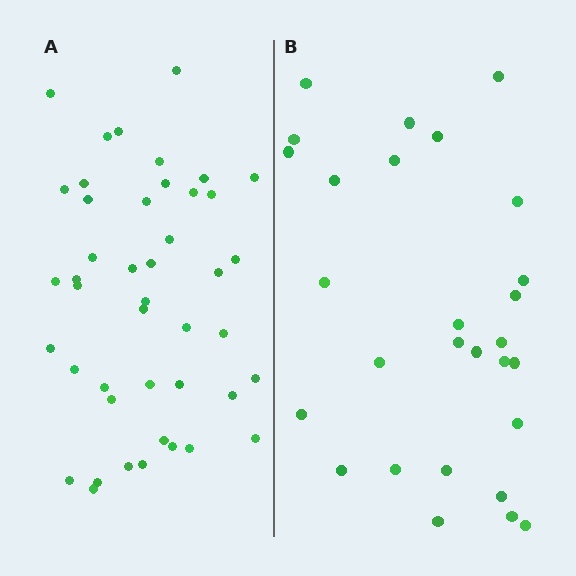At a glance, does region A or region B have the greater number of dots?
Region A (the left region) has more dots.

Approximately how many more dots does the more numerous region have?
Region A has approximately 15 more dots than region B.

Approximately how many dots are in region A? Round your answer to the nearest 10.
About 40 dots. (The exact count is 44, which rounds to 40.)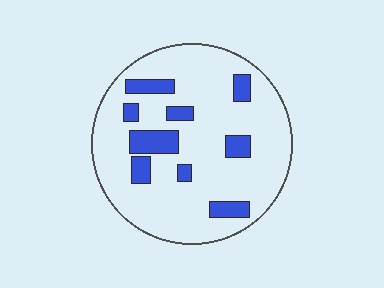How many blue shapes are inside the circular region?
9.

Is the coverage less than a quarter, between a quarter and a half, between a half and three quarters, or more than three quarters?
Less than a quarter.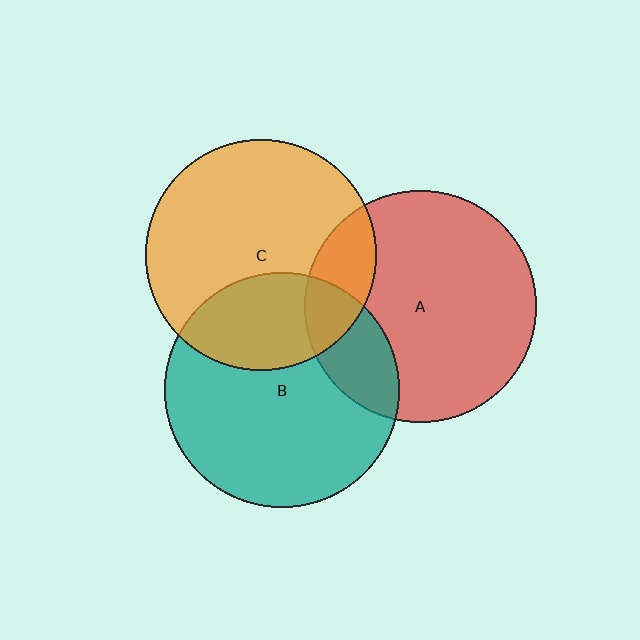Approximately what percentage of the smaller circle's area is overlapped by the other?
Approximately 30%.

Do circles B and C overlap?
Yes.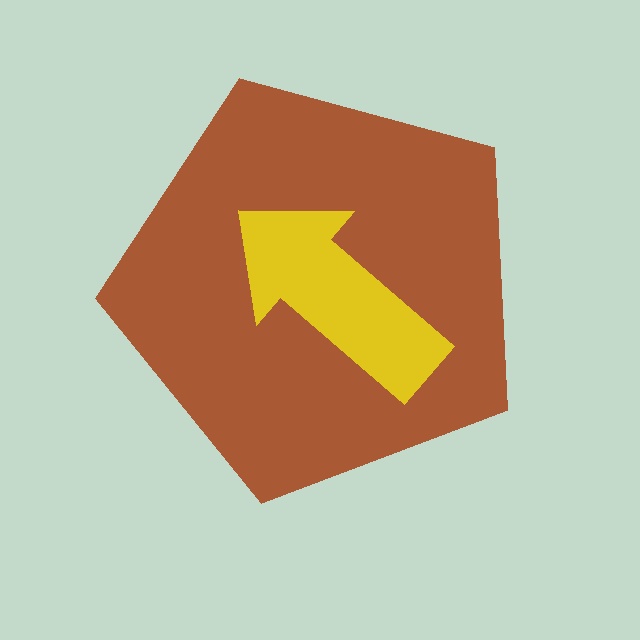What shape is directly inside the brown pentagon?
The yellow arrow.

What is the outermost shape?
The brown pentagon.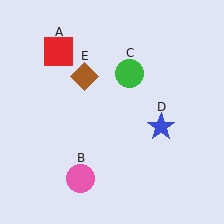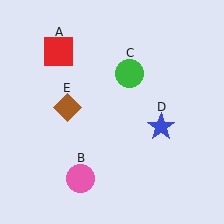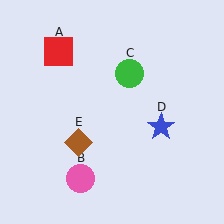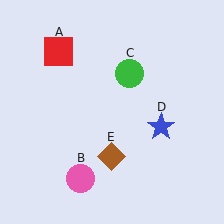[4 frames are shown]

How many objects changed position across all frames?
1 object changed position: brown diamond (object E).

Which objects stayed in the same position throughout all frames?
Red square (object A) and pink circle (object B) and green circle (object C) and blue star (object D) remained stationary.